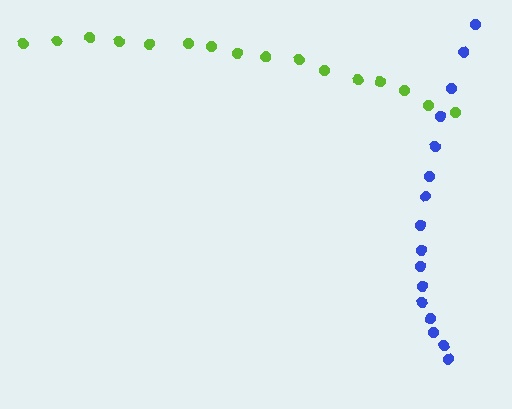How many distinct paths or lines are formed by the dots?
There are 2 distinct paths.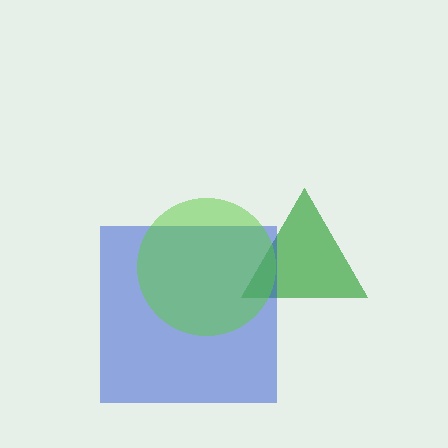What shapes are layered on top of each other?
The layered shapes are: a green triangle, a blue square, a lime circle.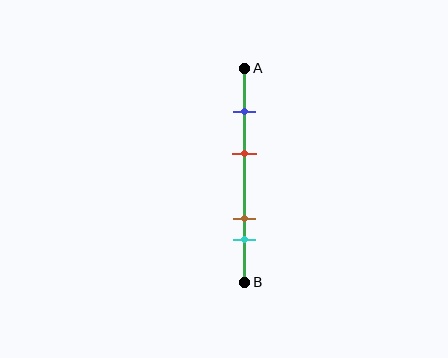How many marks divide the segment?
There are 4 marks dividing the segment.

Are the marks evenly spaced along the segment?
No, the marks are not evenly spaced.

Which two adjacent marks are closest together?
The brown and cyan marks are the closest adjacent pair.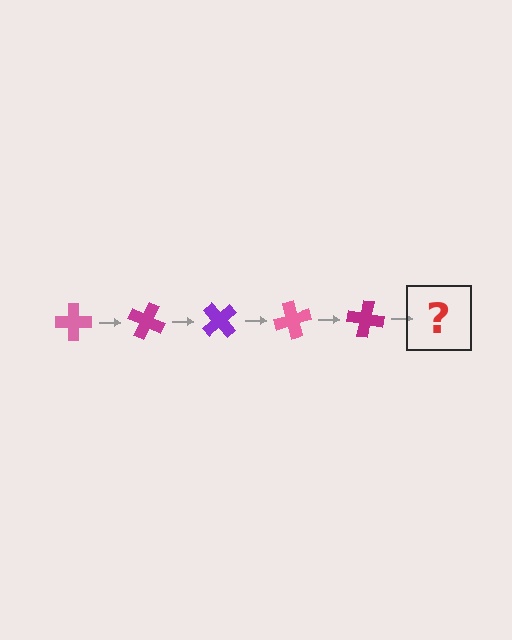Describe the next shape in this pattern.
It should be a purple cross, rotated 125 degrees from the start.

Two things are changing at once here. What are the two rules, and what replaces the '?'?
The two rules are that it rotates 25 degrees each step and the color cycles through pink, magenta, and purple. The '?' should be a purple cross, rotated 125 degrees from the start.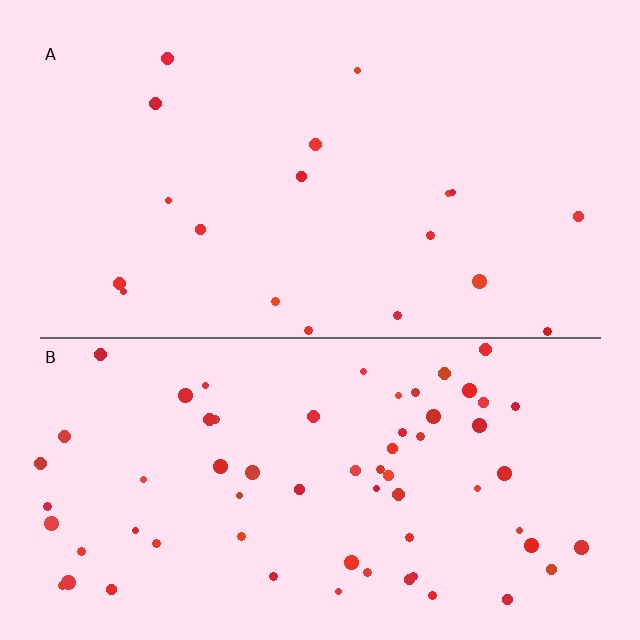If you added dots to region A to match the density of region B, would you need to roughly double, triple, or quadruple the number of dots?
Approximately triple.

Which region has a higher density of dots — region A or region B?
B (the bottom).